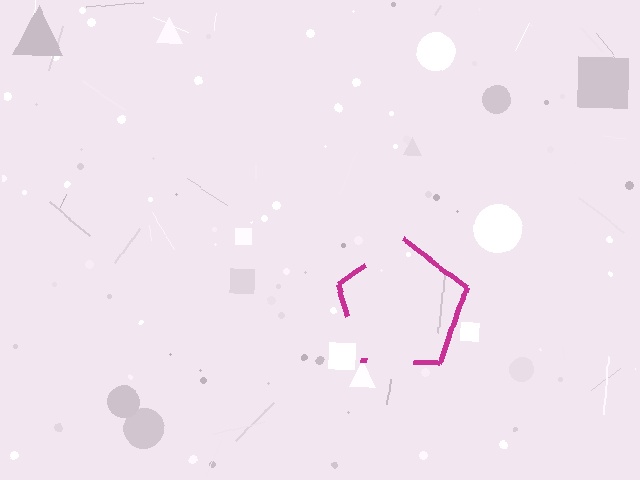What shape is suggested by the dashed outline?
The dashed outline suggests a pentagon.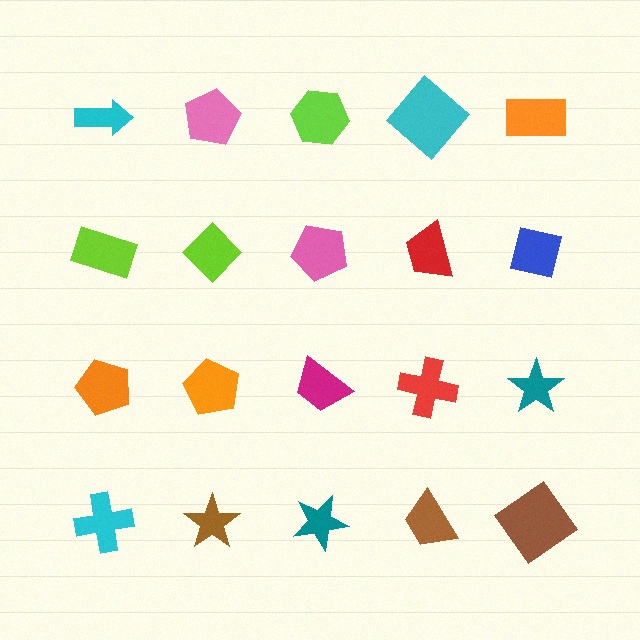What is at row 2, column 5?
A blue square.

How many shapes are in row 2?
5 shapes.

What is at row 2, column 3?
A pink pentagon.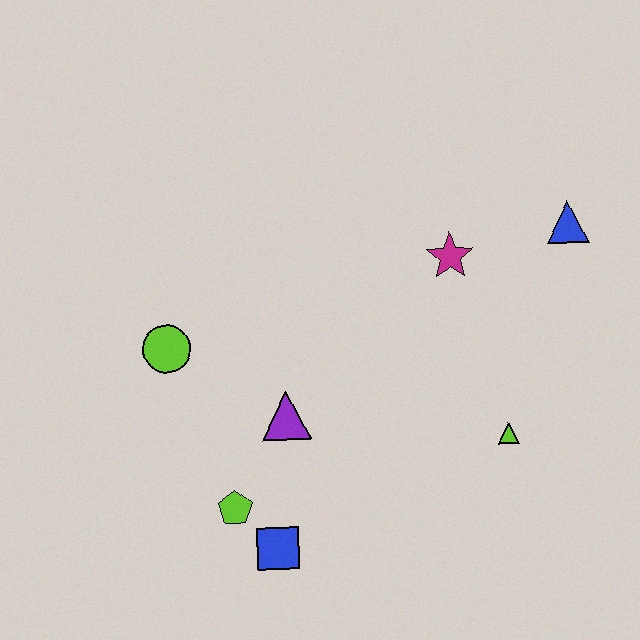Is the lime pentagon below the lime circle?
Yes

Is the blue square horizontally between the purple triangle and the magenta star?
No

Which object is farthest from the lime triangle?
The lime circle is farthest from the lime triangle.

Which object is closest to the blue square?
The lime pentagon is closest to the blue square.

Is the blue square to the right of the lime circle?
Yes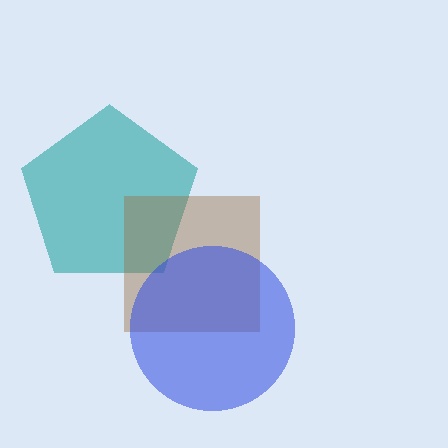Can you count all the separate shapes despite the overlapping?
Yes, there are 3 separate shapes.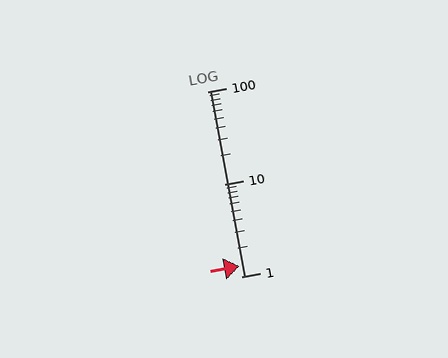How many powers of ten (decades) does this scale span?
The scale spans 2 decades, from 1 to 100.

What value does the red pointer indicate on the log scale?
The pointer indicates approximately 1.3.